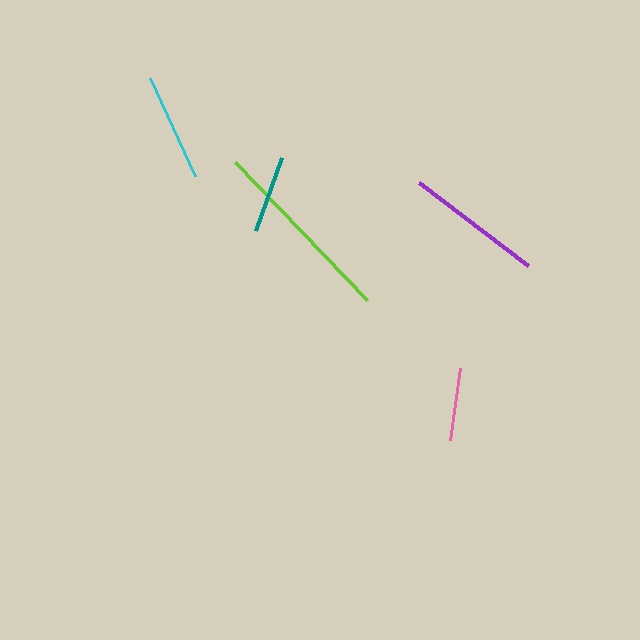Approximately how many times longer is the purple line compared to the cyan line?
The purple line is approximately 1.3 times the length of the cyan line.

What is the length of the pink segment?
The pink segment is approximately 72 pixels long.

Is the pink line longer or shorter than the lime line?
The lime line is longer than the pink line.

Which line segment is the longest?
The lime line is the longest at approximately 191 pixels.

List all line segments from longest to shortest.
From longest to shortest: lime, purple, cyan, teal, pink.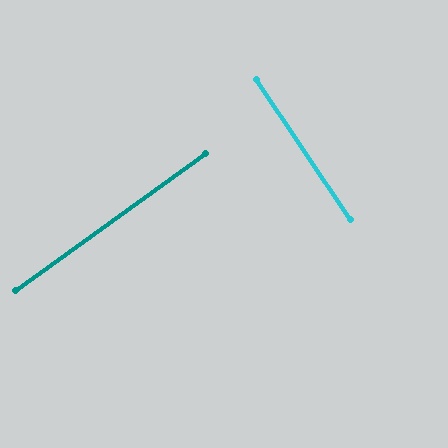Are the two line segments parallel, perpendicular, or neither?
Perpendicular — they meet at approximately 88°.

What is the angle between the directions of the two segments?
Approximately 88 degrees.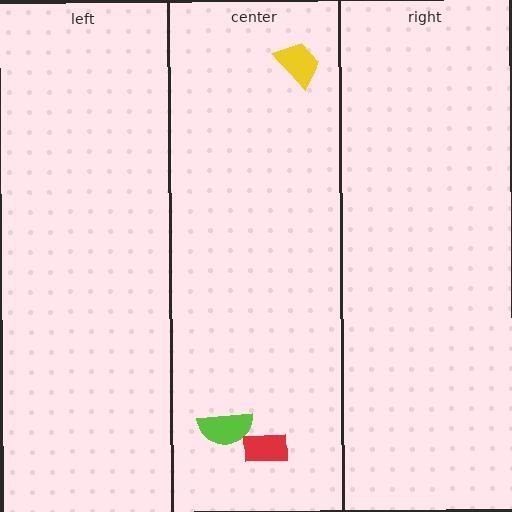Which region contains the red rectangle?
The center region.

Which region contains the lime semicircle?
The center region.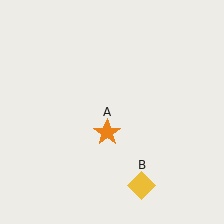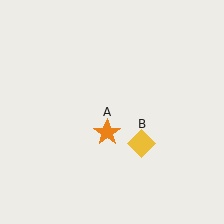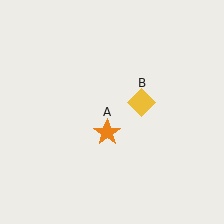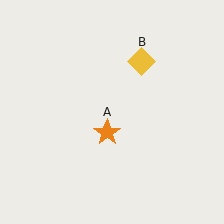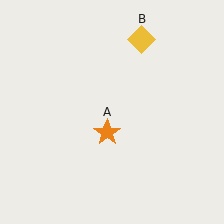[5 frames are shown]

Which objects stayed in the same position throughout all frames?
Orange star (object A) remained stationary.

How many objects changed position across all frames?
1 object changed position: yellow diamond (object B).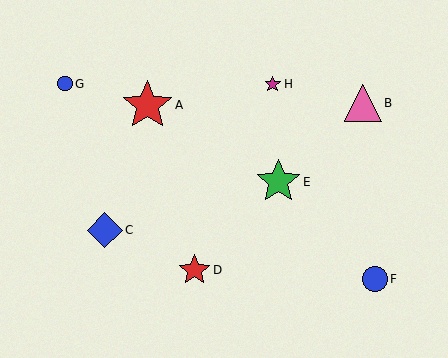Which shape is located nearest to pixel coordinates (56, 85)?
The blue circle (labeled G) at (65, 84) is nearest to that location.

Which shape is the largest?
The red star (labeled A) is the largest.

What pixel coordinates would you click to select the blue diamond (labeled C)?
Click at (105, 230) to select the blue diamond C.